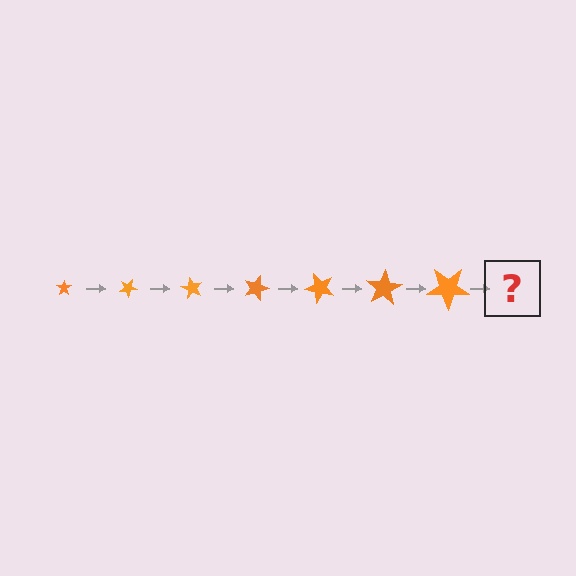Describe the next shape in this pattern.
It should be a star, larger than the previous one and rotated 210 degrees from the start.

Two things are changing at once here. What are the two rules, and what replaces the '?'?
The two rules are that the star grows larger each step and it rotates 30 degrees each step. The '?' should be a star, larger than the previous one and rotated 210 degrees from the start.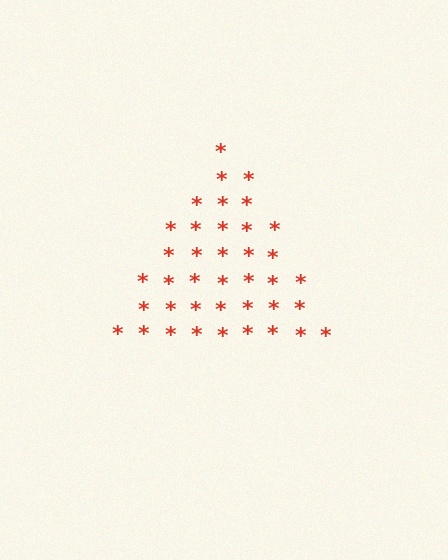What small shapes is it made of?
It is made of small asterisks.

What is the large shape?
The large shape is a triangle.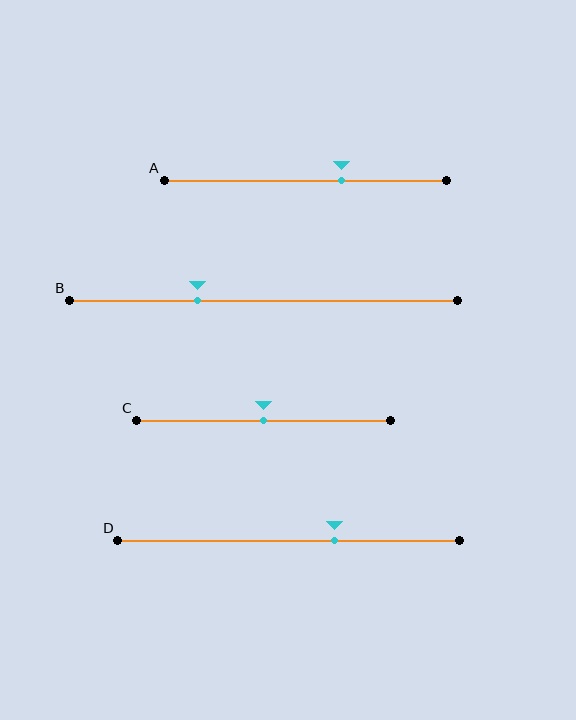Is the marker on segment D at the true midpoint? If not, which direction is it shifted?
No, the marker on segment D is shifted to the right by about 14% of the segment length.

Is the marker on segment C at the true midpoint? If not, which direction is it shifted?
Yes, the marker on segment C is at the true midpoint.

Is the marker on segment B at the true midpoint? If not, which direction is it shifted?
No, the marker on segment B is shifted to the left by about 17% of the segment length.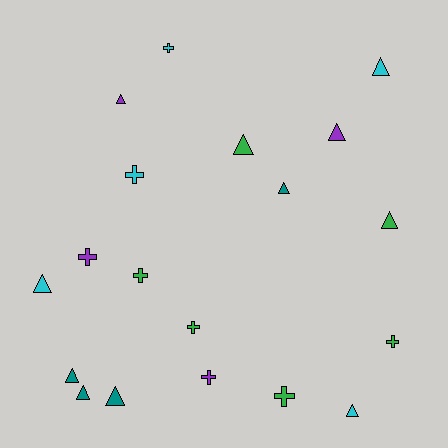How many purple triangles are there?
There are 2 purple triangles.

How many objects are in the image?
There are 19 objects.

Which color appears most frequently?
Green, with 6 objects.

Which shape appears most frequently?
Triangle, with 11 objects.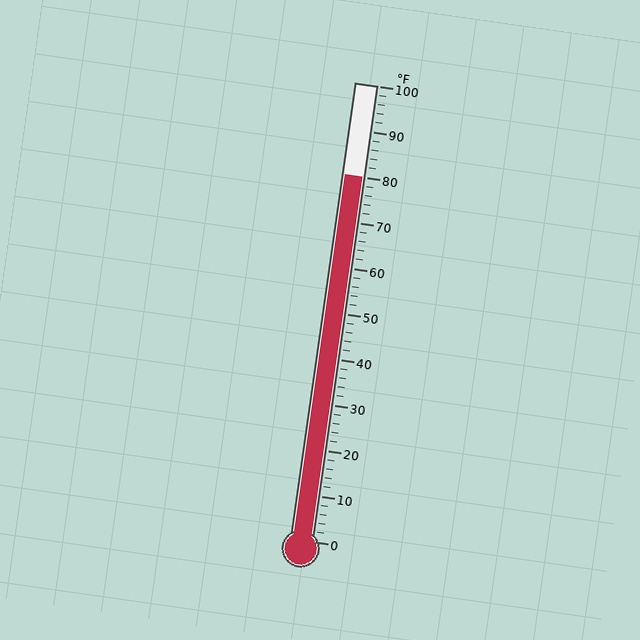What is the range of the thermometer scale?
The thermometer scale ranges from 0°F to 100°F.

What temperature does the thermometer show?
The thermometer shows approximately 80°F.